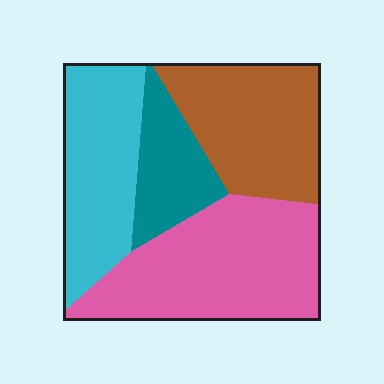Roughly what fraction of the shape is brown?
Brown takes up about one quarter (1/4) of the shape.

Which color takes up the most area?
Pink, at roughly 35%.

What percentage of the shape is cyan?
Cyan covers 25% of the shape.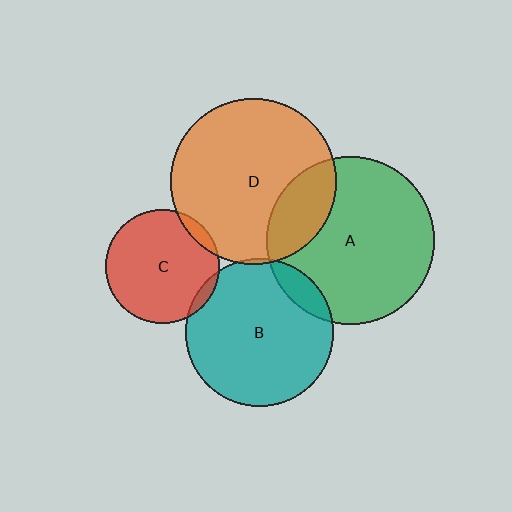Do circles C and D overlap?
Yes.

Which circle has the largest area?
Circle A (green).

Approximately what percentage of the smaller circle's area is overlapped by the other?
Approximately 5%.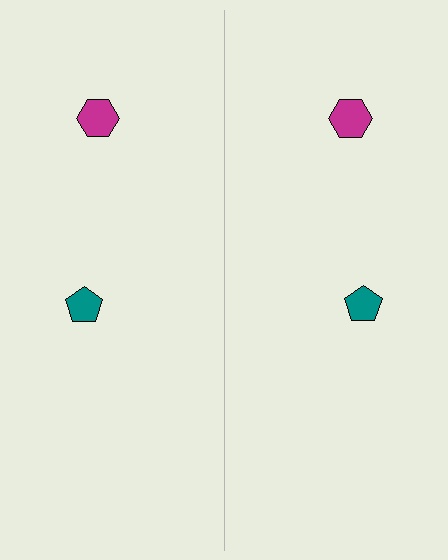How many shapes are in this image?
There are 4 shapes in this image.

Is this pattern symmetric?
Yes, this pattern has bilateral (reflection) symmetry.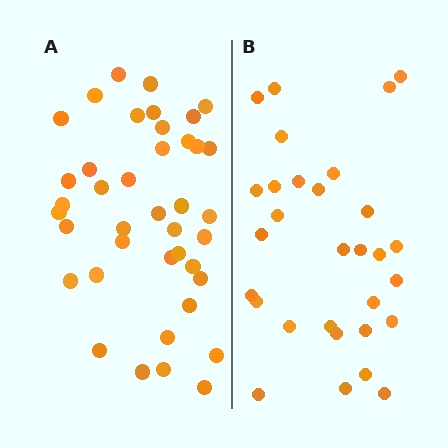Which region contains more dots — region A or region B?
Region A (the left region) has more dots.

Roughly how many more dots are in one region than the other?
Region A has roughly 10 or so more dots than region B.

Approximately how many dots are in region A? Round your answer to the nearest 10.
About 40 dots.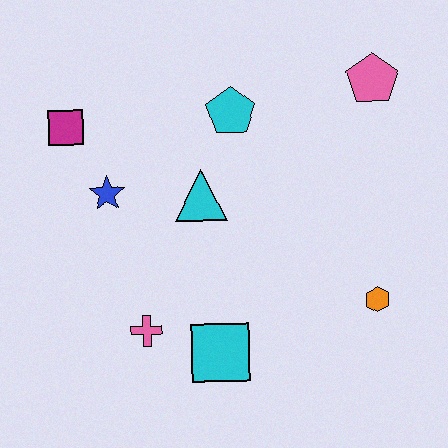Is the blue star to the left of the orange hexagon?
Yes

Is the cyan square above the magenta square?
No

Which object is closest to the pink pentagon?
The cyan pentagon is closest to the pink pentagon.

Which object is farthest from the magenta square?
The orange hexagon is farthest from the magenta square.